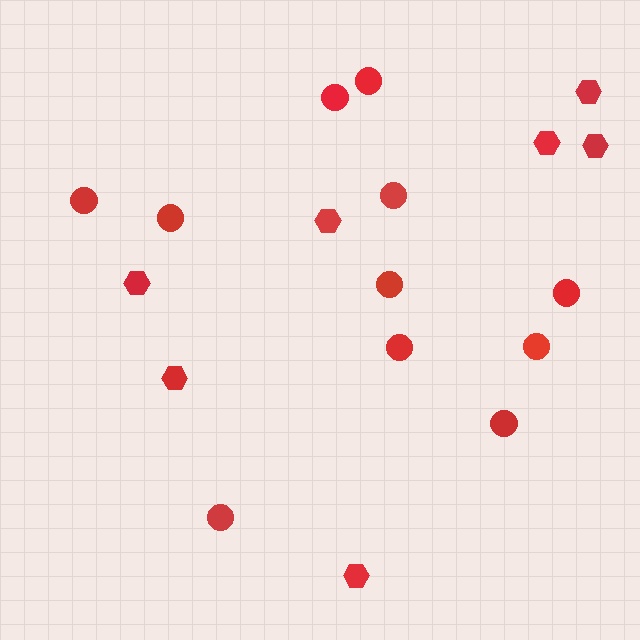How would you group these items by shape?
There are 2 groups: one group of hexagons (7) and one group of circles (11).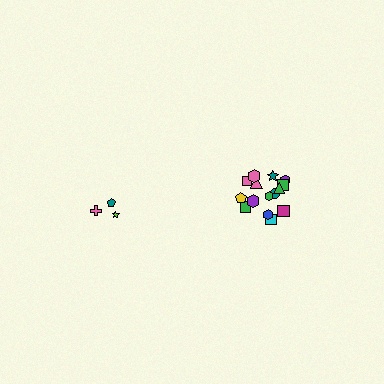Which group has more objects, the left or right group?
The right group.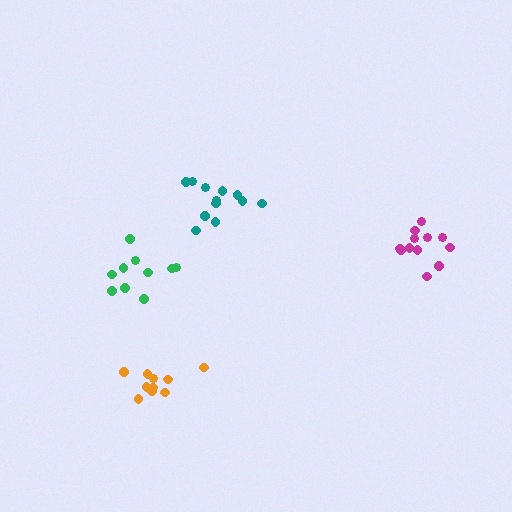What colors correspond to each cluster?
The clusters are colored: teal, magenta, green, orange.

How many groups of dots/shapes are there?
There are 4 groups.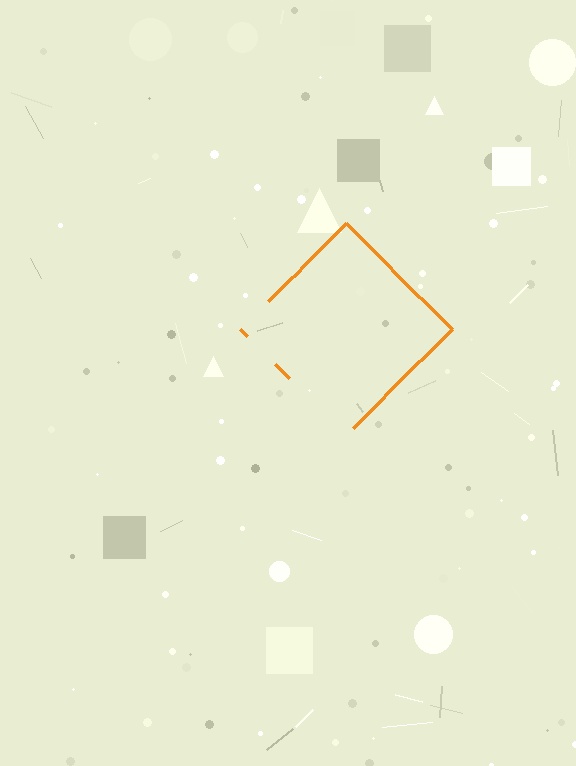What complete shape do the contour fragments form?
The contour fragments form a diamond.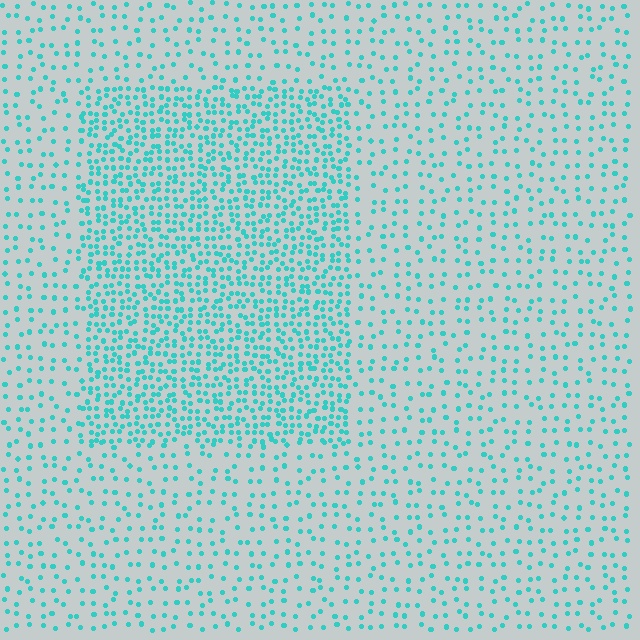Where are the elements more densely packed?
The elements are more densely packed inside the rectangle boundary.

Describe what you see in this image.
The image contains small cyan elements arranged at two different densities. A rectangle-shaped region is visible where the elements are more densely packed than the surrounding area.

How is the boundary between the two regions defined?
The boundary is defined by a change in element density (approximately 2.4x ratio). All elements are the same color, size, and shape.